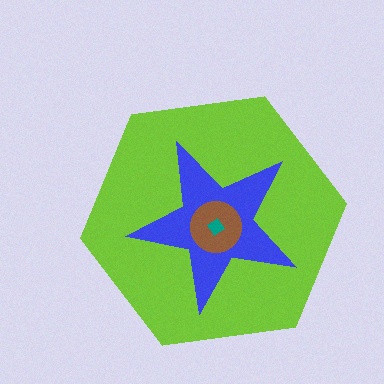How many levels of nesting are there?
4.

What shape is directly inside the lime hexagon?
The blue star.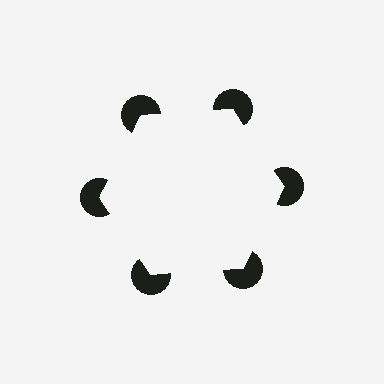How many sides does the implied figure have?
6 sides.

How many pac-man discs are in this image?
There are 6 — one at each vertex of the illusory hexagon.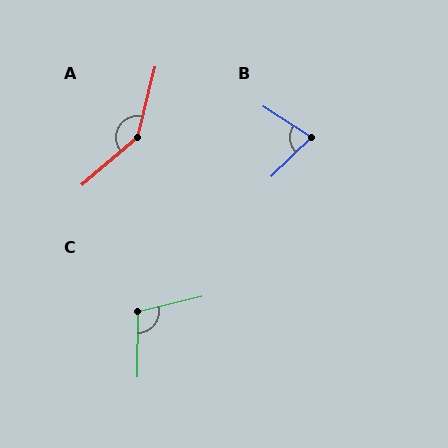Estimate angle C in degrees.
Approximately 104 degrees.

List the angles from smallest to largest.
B (78°), C (104°), A (145°).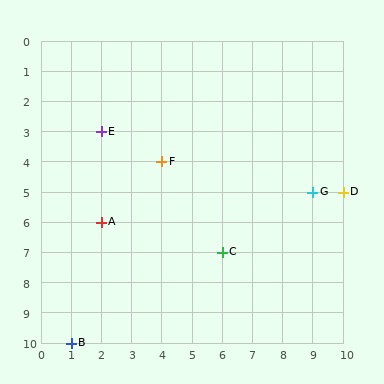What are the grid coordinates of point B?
Point B is at grid coordinates (1, 10).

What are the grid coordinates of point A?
Point A is at grid coordinates (2, 6).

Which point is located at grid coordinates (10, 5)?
Point D is at (10, 5).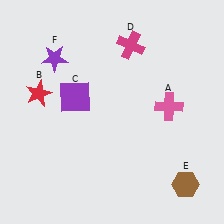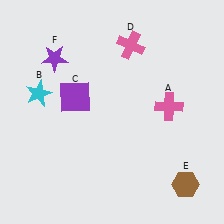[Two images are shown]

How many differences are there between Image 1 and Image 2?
There are 2 differences between the two images.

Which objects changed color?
B changed from red to cyan. D changed from magenta to pink.